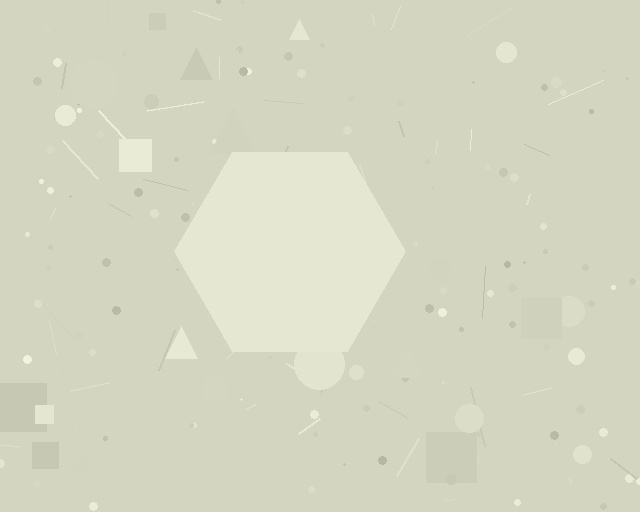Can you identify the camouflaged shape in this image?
The camouflaged shape is a hexagon.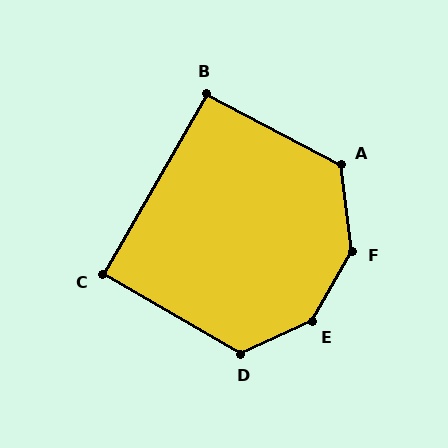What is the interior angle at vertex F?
Approximately 143 degrees (obtuse).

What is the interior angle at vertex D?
Approximately 125 degrees (obtuse).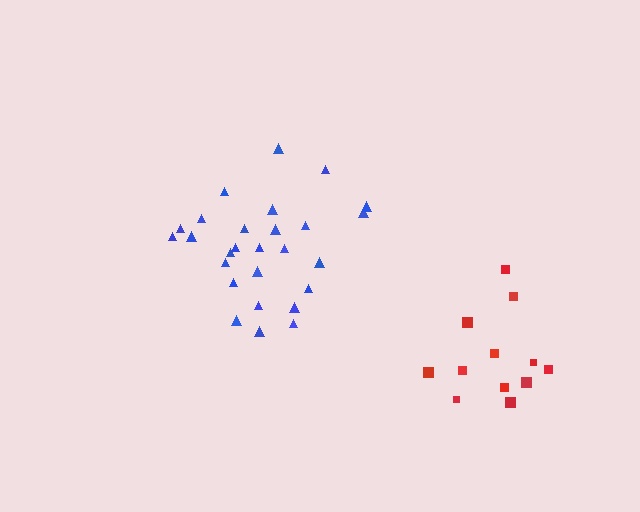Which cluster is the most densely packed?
Blue.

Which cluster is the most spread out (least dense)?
Red.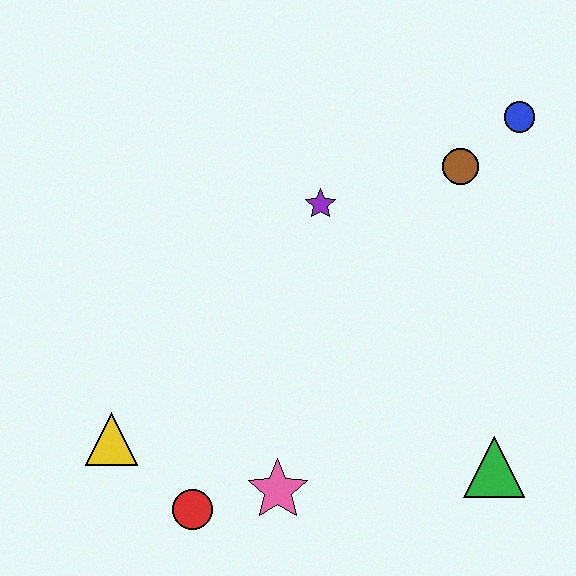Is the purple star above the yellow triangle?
Yes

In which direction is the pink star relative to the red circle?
The pink star is to the right of the red circle.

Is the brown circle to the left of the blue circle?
Yes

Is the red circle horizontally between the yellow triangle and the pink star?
Yes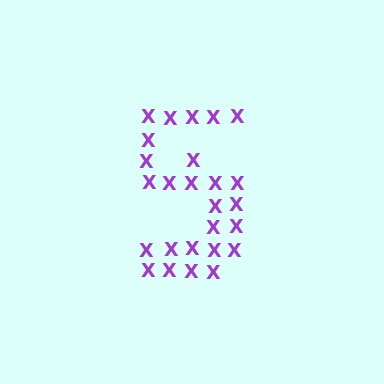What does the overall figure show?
The overall figure shows the digit 5.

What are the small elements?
The small elements are letter X's.